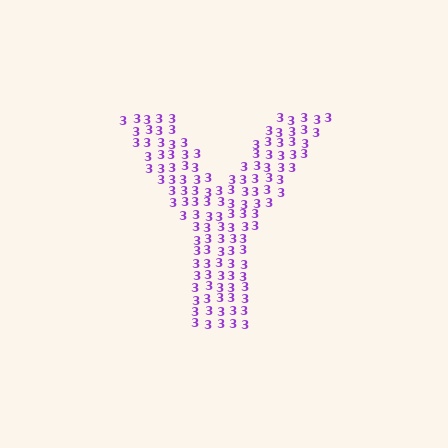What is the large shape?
The large shape is the letter Y.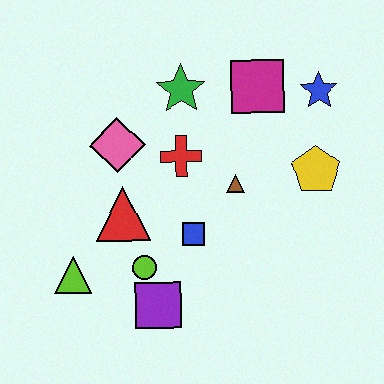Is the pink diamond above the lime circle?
Yes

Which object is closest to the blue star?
The magenta square is closest to the blue star.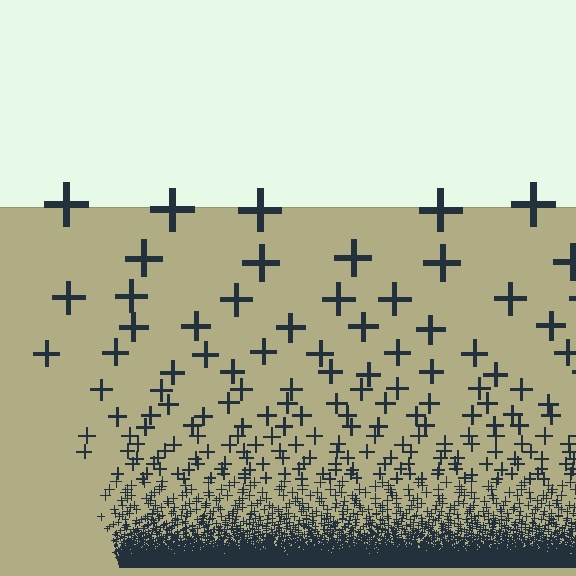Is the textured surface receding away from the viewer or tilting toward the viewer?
The surface appears to tilt toward the viewer. Texture elements get larger and sparser toward the top.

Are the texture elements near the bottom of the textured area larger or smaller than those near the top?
Smaller. The gradient is inverted — elements near the bottom are smaller and denser.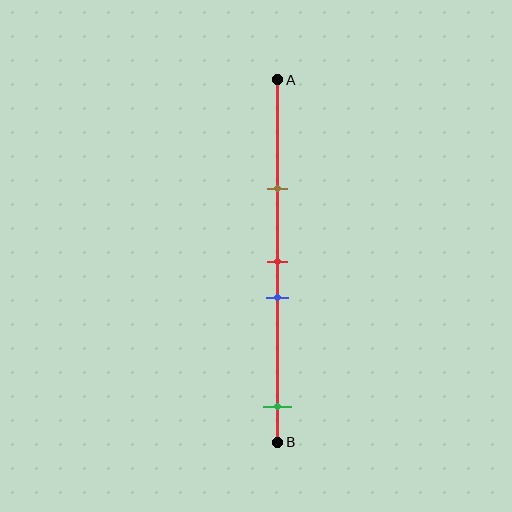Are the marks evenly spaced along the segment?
No, the marks are not evenly spaced.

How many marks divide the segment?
There are 4 marks dividing the segment.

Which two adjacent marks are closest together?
The red and blue marks are the closest adjacent pair.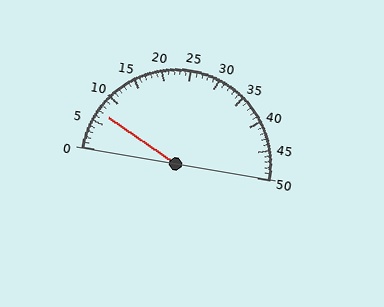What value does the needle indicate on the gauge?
The needle indicates approximately 7.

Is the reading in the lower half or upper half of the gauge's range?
The reading is in the lower half of the range (0 to 50).